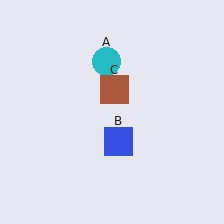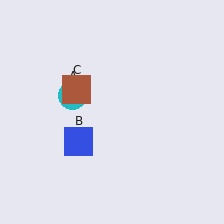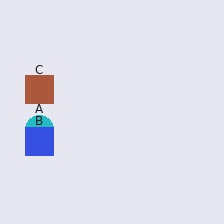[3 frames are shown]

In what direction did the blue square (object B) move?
The blue square (object B) moved left.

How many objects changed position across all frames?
3 objects changed position: cyan circle (object A), blue square (object B), brown square (object C).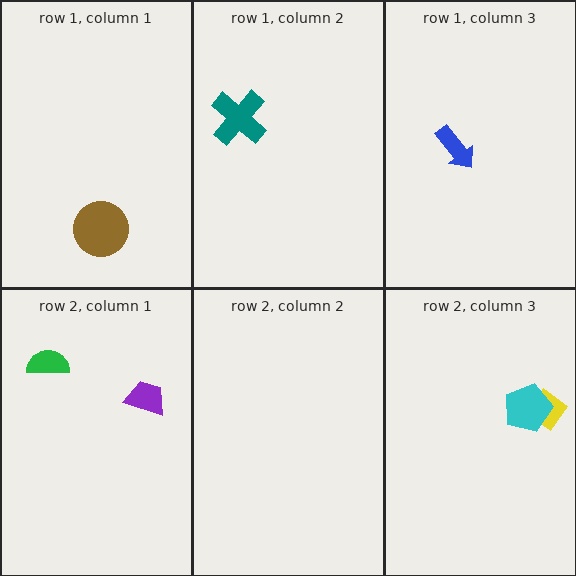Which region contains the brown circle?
The row 1, column 1 region.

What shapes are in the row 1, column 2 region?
The teal cross.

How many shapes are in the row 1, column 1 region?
1.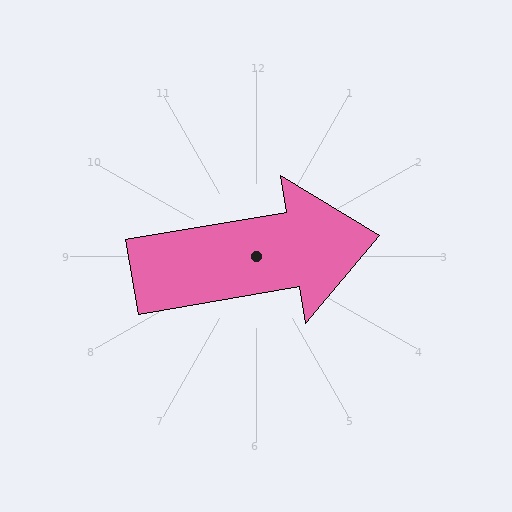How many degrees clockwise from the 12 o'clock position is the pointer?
Approximately 80 degrees.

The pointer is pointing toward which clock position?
Roughly 3 o'clock.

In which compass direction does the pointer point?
East.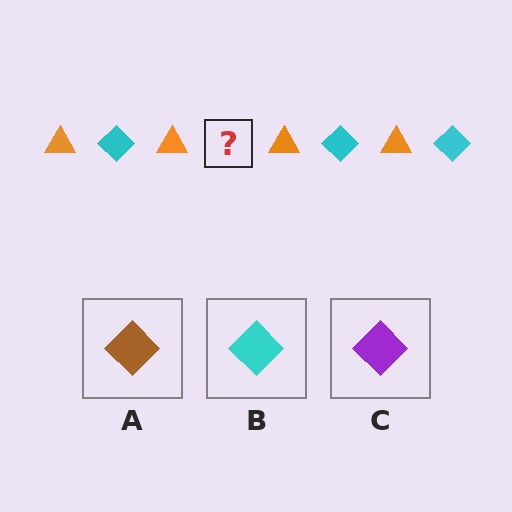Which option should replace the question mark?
Option B.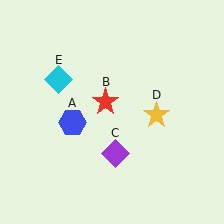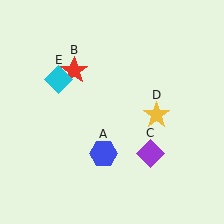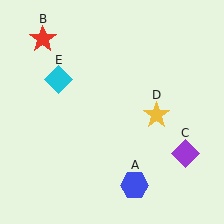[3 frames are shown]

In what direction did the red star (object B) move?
The red star (object B) moved up and to the left.